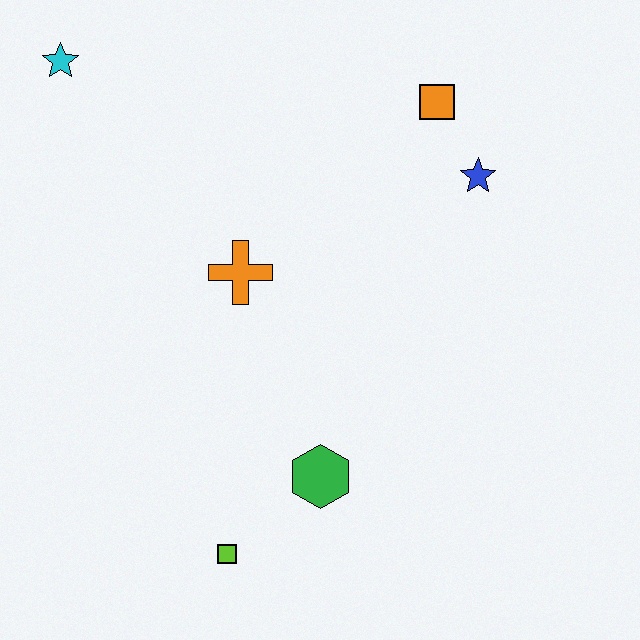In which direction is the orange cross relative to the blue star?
The orange cross is to the left of the blue star.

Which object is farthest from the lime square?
The cyan star is farthest from the lime square.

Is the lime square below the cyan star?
Yes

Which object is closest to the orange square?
The blue star is closest to the orange square.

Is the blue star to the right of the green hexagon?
Yes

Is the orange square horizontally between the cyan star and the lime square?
No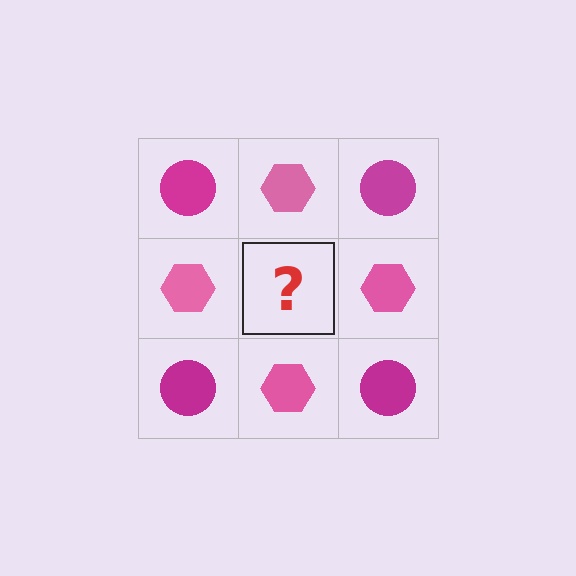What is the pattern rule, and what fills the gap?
The rule is that it alternates magenta circle and pink hexagon in a checkerboard pattern. The gap should be filled with a magenta circle.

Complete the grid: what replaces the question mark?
The question mark should be replaced with a magenta circle.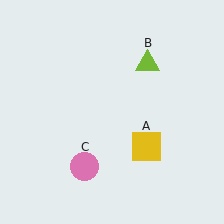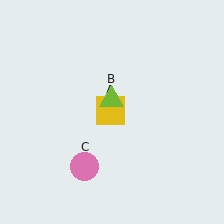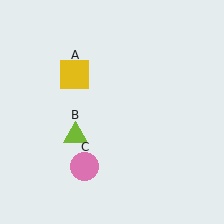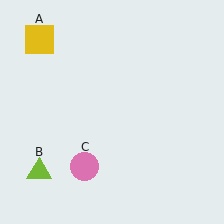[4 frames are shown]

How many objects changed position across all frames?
2 objects changed position: yellow square (object A), lime triangle (object B).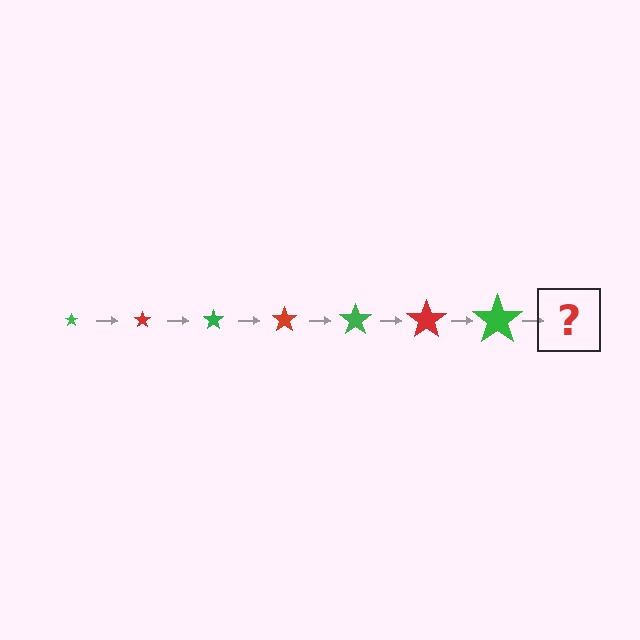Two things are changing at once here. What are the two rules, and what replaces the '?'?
The two rules are that the star grows larger each step and the color cycles through green and red. The '?' should be a red star, larger than the previous one.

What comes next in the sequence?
The next element should be a red star, larger than the previous one.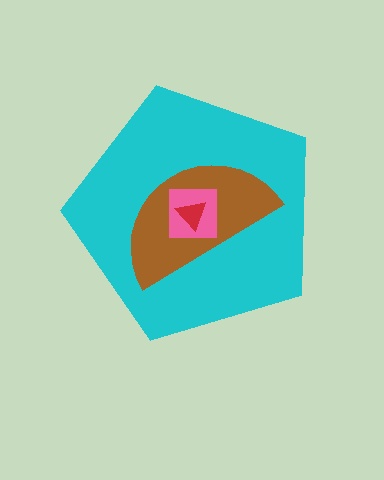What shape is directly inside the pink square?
The red triangle.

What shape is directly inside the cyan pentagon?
The brown semicircle.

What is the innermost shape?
The red triangle.